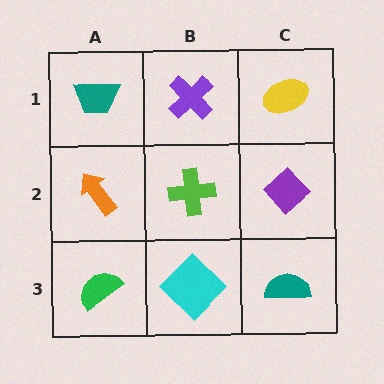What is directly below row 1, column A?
An orange arrow.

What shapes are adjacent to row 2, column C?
A yellow ellipse (row 1, column C), a teal semicircle (row 3, column C), a lime cross (row 2, column B).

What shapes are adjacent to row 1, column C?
A purple diamond (row 2, column C), a purple cross (row 1, column B).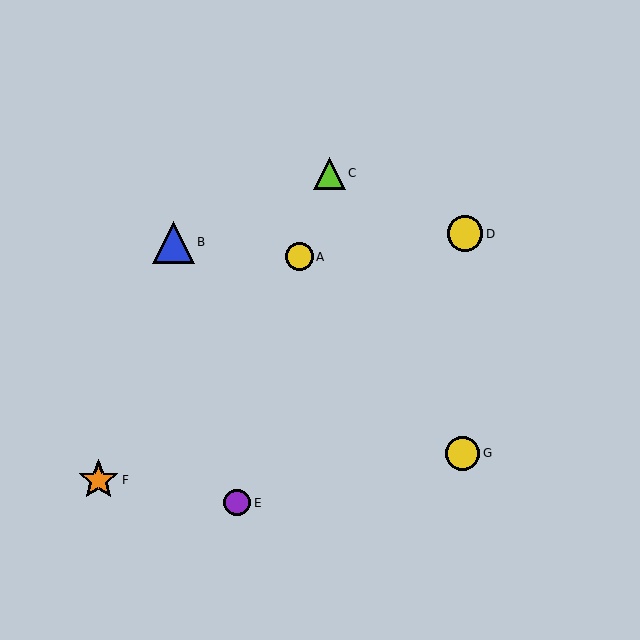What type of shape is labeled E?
Shape E is a purple circle.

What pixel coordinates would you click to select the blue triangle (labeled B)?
Click at (174, 242) to select the blue triangle B.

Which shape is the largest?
The blue triangle (labeled B) is the largest.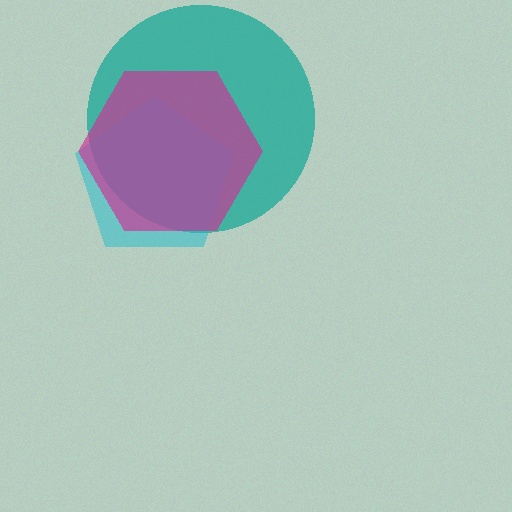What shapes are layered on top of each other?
The layered shapes are: a teal circle, a cyan pentagon, a magenta hexagon.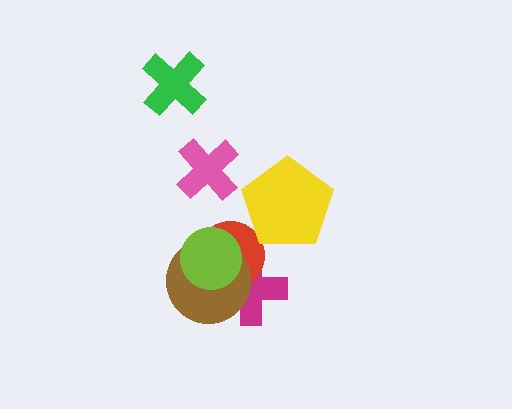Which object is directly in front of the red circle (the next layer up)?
The brown circle is directly in front of the red circle.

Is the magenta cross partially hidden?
Yes, it is partially covered by another shape.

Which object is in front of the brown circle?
The lime circle is in front of the brown circle.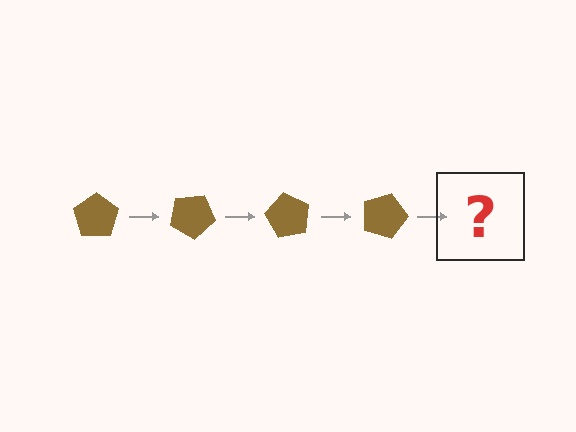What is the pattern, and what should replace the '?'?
The pattern is that the pentagon rotates 30 degrees each step. The '?' should be a brown pentagon rotated 120 degrees.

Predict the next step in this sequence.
The next step is a brown pentagon rotated 120 degrees.